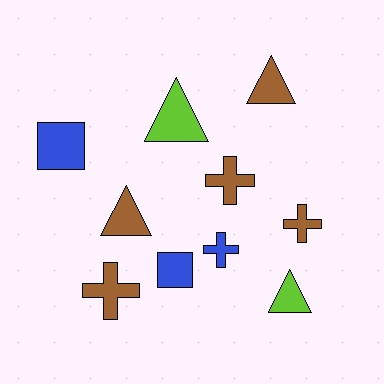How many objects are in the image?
There are 10 objects.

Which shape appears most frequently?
Triangle, with 4 objects.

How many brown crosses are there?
There are 3 brown crosses.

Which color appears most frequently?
Brown, with 5 objects.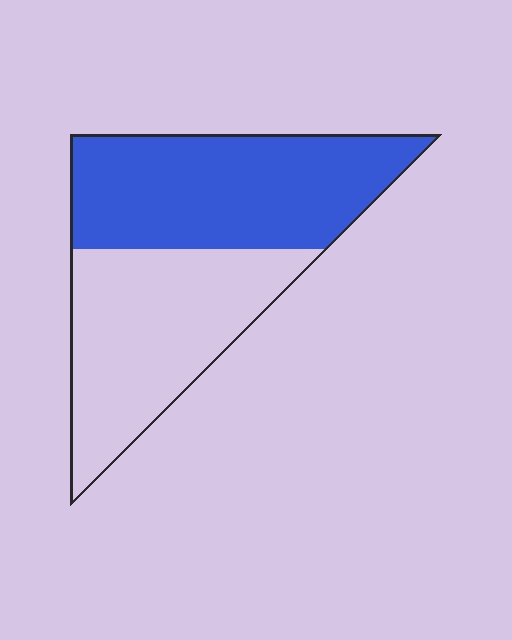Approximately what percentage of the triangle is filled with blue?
Approximately 50%.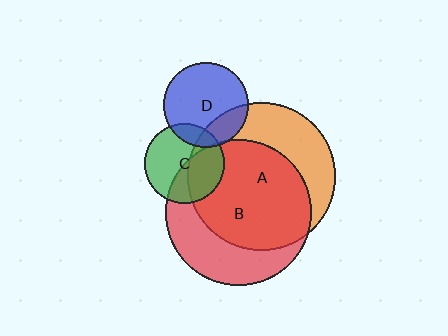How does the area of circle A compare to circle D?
Approximately 3.1 times.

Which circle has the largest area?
Circle A (orange).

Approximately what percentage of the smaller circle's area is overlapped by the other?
Approximately 20%.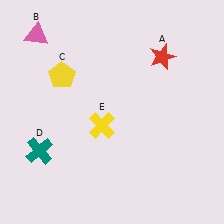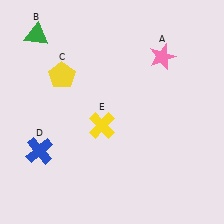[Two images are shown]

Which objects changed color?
A changed from red to pink. B changed from pink to green. D changed from teal to blue.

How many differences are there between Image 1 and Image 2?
There are 3 differences between the two images.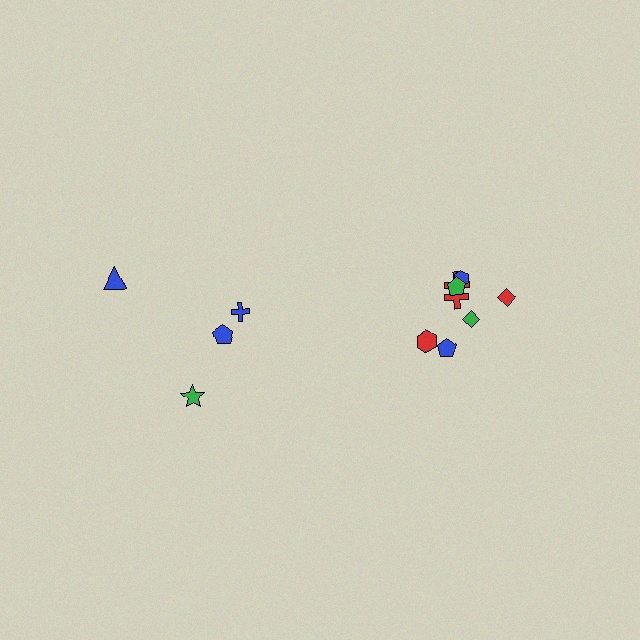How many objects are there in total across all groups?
There are 12 objects.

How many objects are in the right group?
There are 8 objects.